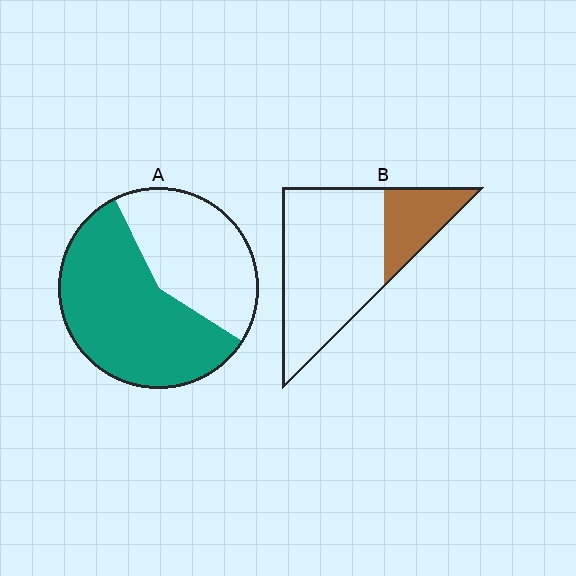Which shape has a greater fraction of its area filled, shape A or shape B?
Shape A.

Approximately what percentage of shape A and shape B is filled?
A is approximately 60% and B is approximately 25%.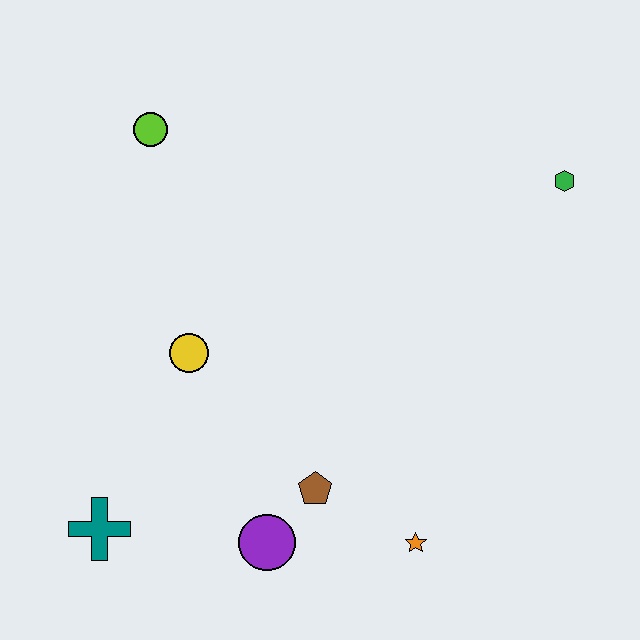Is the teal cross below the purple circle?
No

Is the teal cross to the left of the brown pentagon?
Yes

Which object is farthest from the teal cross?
The green hexagon is farthest from the teal cross.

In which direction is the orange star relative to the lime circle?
The orange star is below the lime circle.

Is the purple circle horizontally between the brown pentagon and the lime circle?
Yes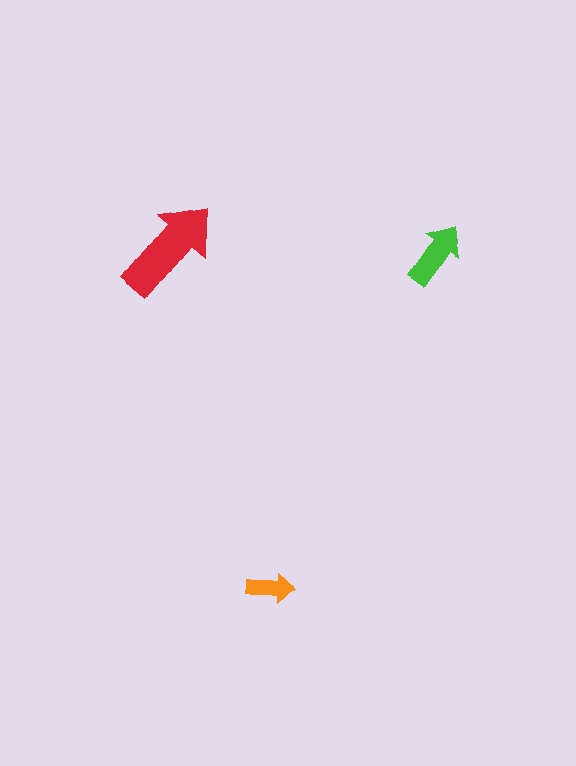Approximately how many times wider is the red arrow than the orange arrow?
About 2 times wider.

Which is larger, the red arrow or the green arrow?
The red one.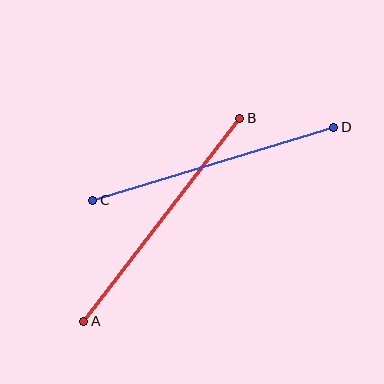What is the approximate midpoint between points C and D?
The midpoint is at approximately (213, 164) pixels.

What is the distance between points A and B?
The distance is approximately 256 pixels.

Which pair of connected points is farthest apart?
Points A and B are farthest apart.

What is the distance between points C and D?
The distance is approximately 252 pixels.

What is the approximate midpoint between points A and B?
The midpoint is at approximately (162, 220) pixels.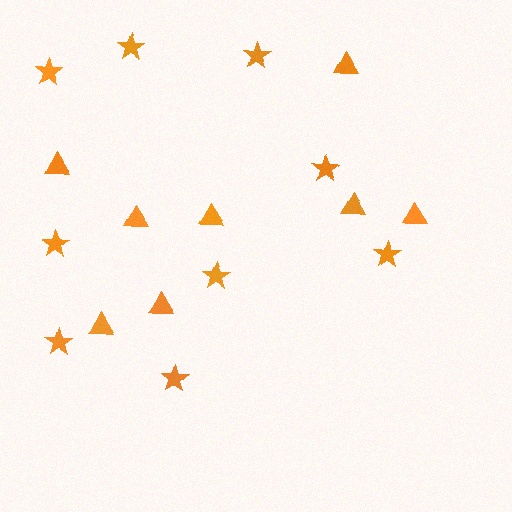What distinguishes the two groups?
There are 2 groups: one group of triangles (8) and one group of stars (9).